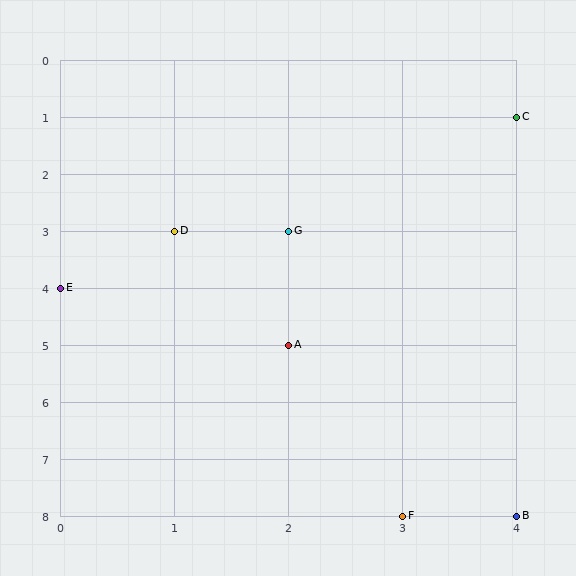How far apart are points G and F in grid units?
Points G and F are 1 column and 5 rows apart (about 5.1 grid units diagonally).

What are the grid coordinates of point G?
Point G is at grid coordinates (2, 3).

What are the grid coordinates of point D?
Point D is at grid coordinates (1, 3).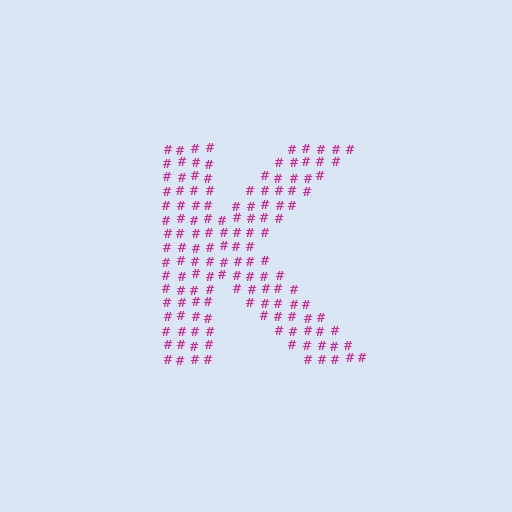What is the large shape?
The large shape is the letter K.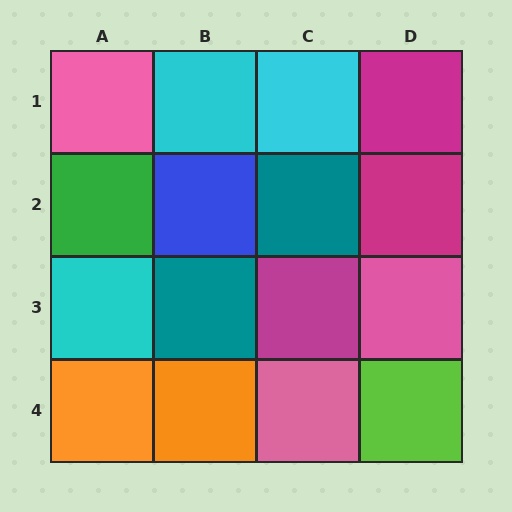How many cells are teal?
2 cells are teal.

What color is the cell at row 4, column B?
Orange.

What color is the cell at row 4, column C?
Pink.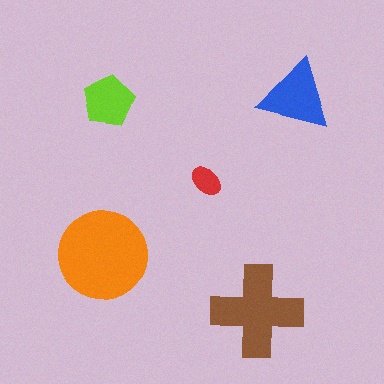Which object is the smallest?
The red ellipse.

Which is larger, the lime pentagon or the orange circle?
The orange circle.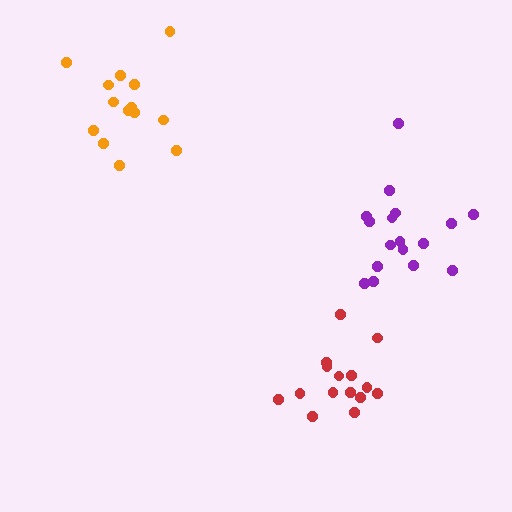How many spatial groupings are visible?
There are 3 spatial groupings.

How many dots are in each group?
Group 1: 14 dots, Group 2: 15 dots, Group 3: 17 dots (46 total).